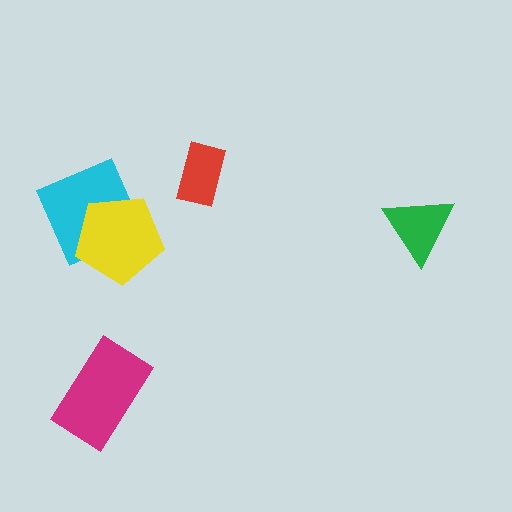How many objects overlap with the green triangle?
0 objects overlap with the green triangle.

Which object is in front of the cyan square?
The yellow pentagon is in front of the cyan square.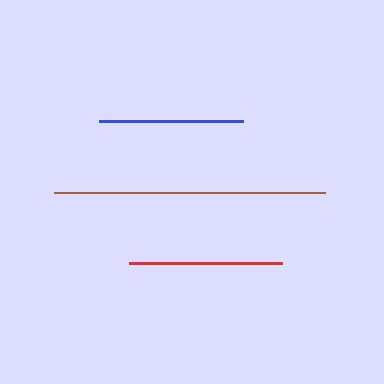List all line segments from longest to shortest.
From longest to shortest: brown, red, blue.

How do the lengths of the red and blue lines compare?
The red and blue lines are approximately the same length.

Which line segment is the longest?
The brown line is the longest at approximately 271 pixels.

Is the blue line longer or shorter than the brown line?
The brown line is longer than the blue line.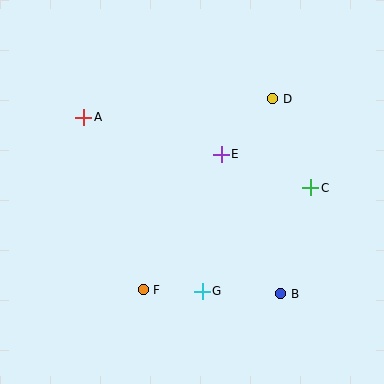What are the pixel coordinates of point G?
Point G is at (202, 291).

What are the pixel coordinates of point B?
Point B is at (281, 294).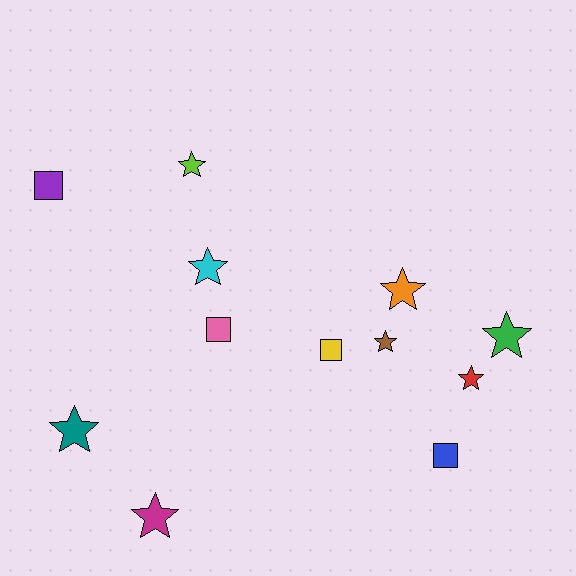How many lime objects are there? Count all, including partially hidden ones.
There is 1 lime object.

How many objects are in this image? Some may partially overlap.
There are 12 objects.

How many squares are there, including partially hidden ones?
There are 4 squares.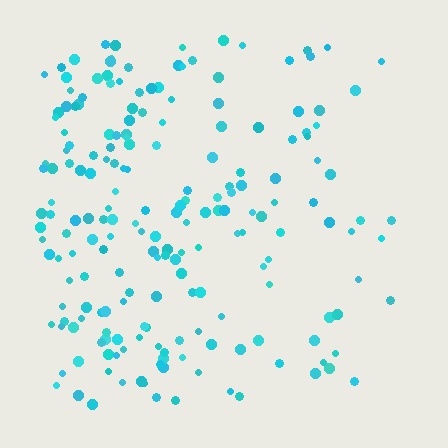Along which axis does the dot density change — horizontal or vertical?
Horizontal.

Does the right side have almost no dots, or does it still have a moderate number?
Still a moderate number, just noticeably fewer than the left.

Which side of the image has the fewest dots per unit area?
The right.